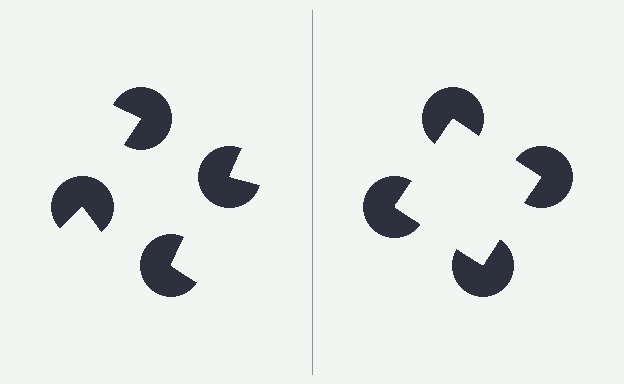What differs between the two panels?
The pac-man discs are positioned identically on both sides; only the wedge orientations differ. On the right they align to a square; on the left they are misaligned.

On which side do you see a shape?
An illusory square appears on the right side. On the left side the wedge cuts are rotated, so no coherent shape forms.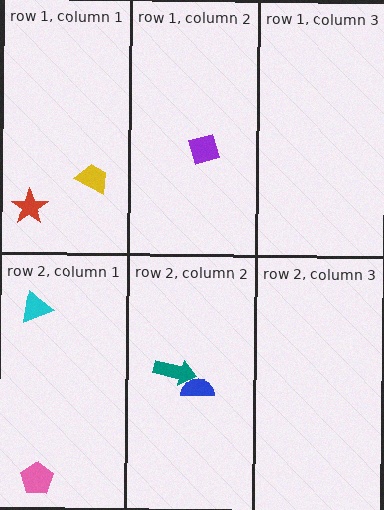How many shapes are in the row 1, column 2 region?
1.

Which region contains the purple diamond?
The row 1, column 2 region.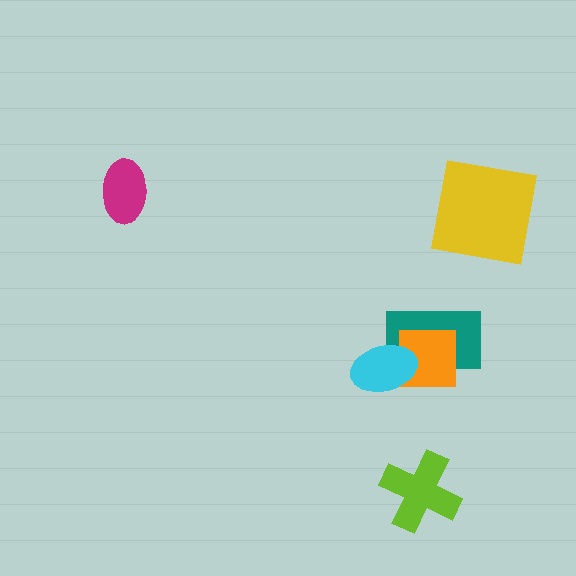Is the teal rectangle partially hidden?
Yes, it is partially covered by another shape.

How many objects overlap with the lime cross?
0 objects overlap with the lime cross.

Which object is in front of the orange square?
The cyan ellipse is in front of the orange square.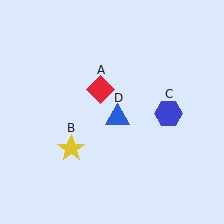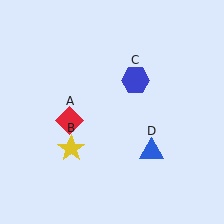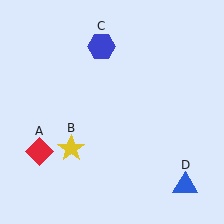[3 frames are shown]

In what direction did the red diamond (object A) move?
The red diamond (object A) moved down and to the left.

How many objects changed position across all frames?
3 objects changed position: red diamond (object A), blue hexagon (object C), blue triangle (object D).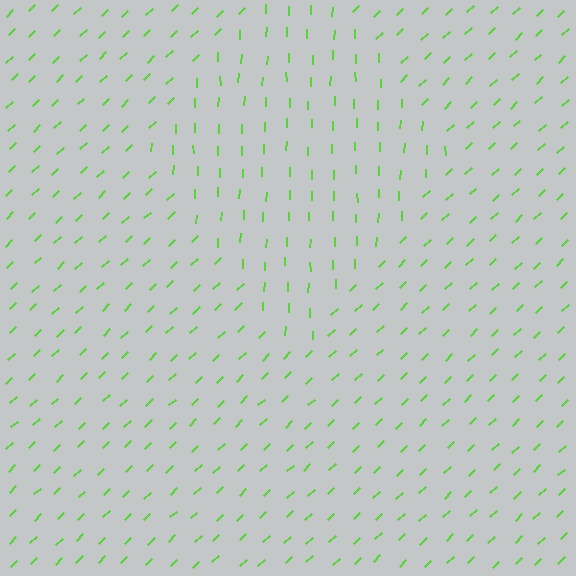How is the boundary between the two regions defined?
The boundary is defined purely by a change in line orientation (approximately 45 degrees difference). All lines are the same color and thickness.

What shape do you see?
I see a diamond.